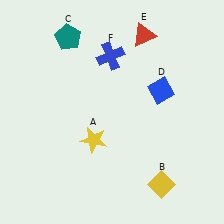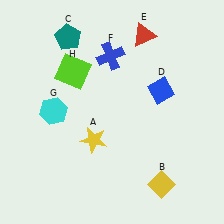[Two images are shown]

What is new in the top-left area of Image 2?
A cyan hexagon (G) was added in the top-left area of Image 2.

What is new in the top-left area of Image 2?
A lime square (H) was added in the top-left area of Image 2.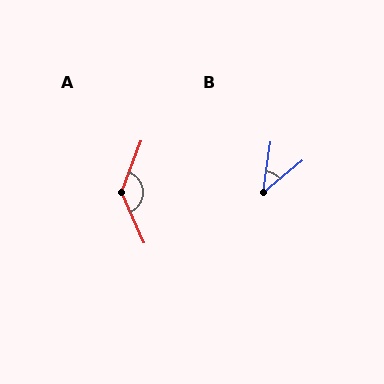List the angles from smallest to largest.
B (42°), A (135°).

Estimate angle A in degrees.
Approximately 135 degrees.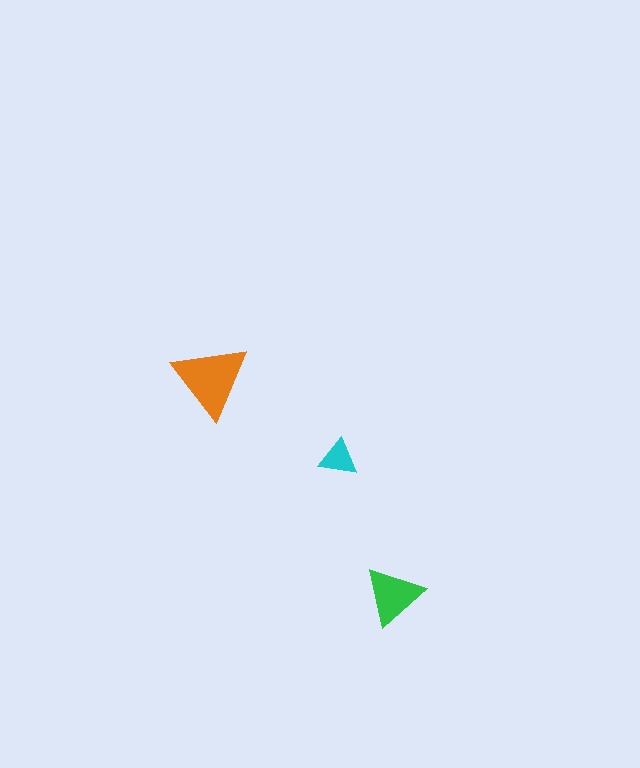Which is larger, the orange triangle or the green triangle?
The orange one.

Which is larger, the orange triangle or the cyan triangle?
The orange one.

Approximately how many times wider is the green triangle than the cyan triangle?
About 1.5 times wider.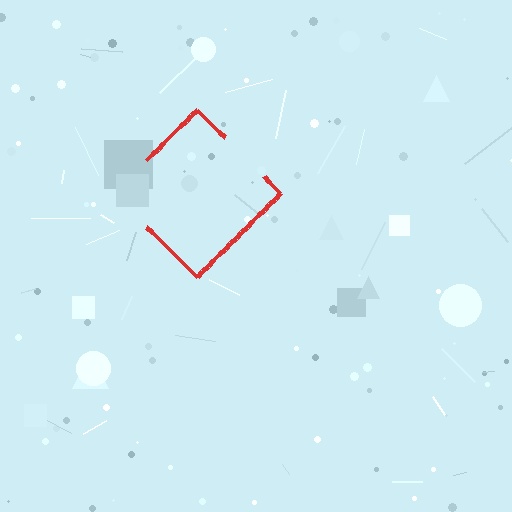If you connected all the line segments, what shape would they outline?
They would outline a diamond.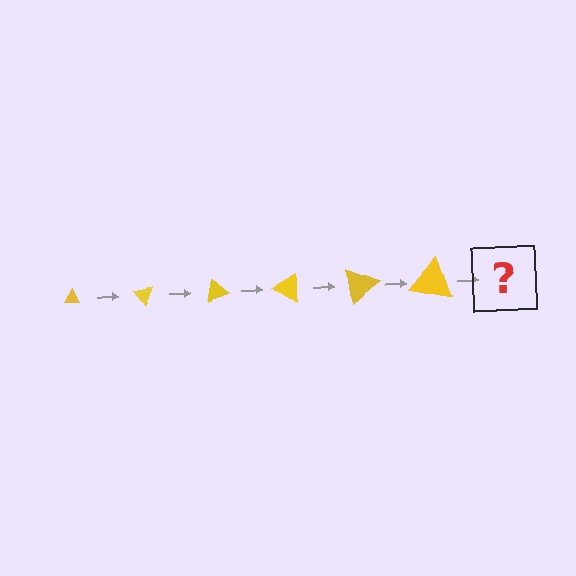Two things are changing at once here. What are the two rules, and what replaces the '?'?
The two rules are that the triangle grows larger each step and it rotates 50 degrees each step. The '?' should be a triangle, larger than the previous one and rotated 300 degrees from the start.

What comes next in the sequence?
The next element should be a triangle, larger than the previous one and rotated 300 degrees from the start.